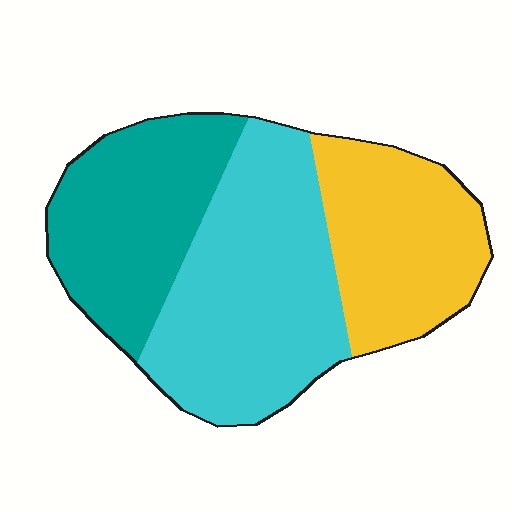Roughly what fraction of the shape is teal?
Teal covers roughly 30% of the shape.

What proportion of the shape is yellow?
Yellow takes up about one quarter (1/4) of the shape.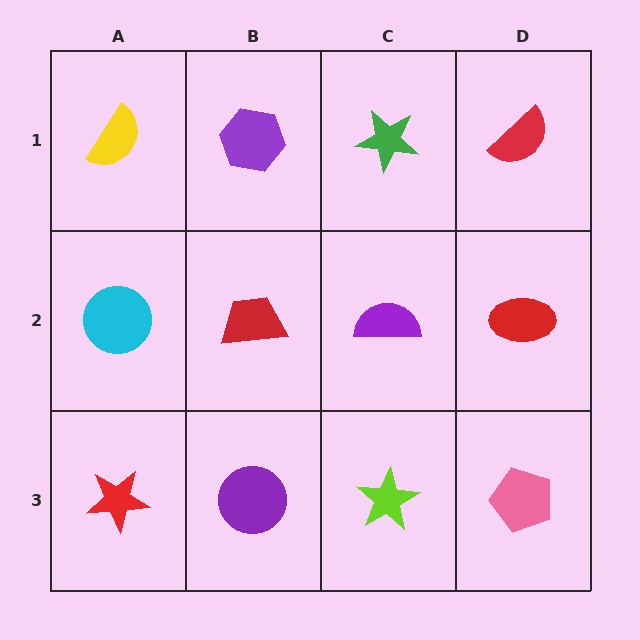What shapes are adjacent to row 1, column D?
A red ellipse (row 2, column D), a green star (row 1, column C).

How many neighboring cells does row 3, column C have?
3.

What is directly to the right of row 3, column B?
A lime star.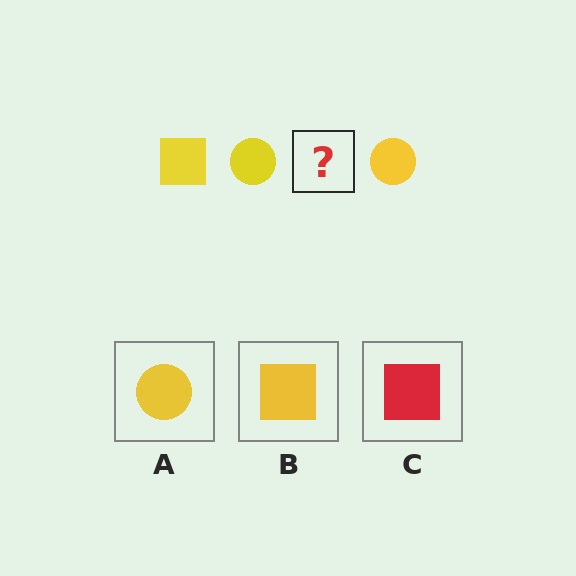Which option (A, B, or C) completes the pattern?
B.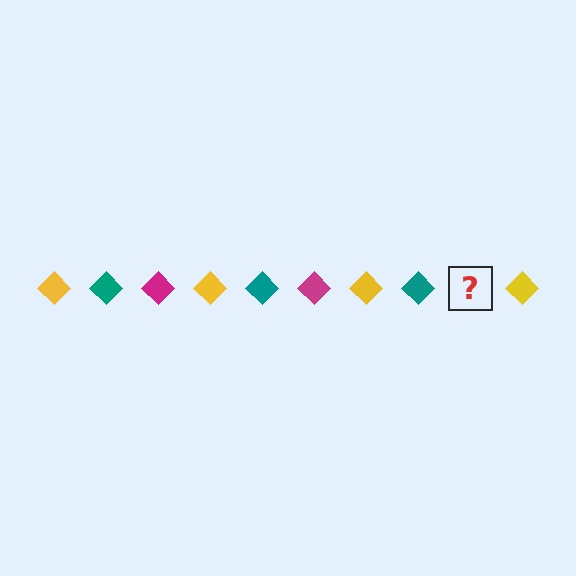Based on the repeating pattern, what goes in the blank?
The blank should be a magenta diamond.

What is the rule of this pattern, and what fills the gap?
The rule is that the pattern cycles through yellow, teal, magenta diamonds. The gap should be filled with a magenta diamond.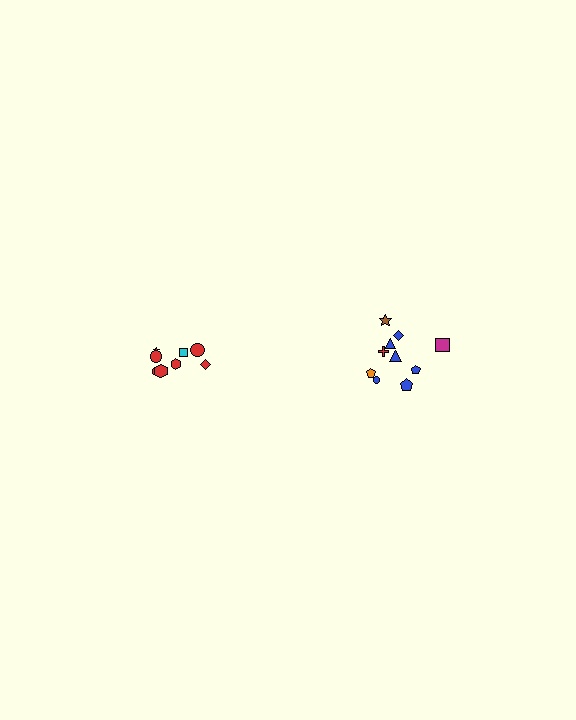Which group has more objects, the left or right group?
The right group.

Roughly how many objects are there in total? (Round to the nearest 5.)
Roughly 20 objects in total.